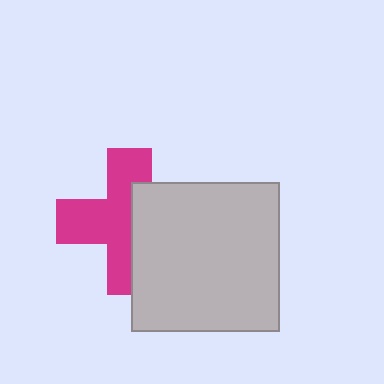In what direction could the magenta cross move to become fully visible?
The magenta cross could move left. That would shift it out from behind the light gray square entirely.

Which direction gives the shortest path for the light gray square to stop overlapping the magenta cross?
Moving right gives the shortest separation.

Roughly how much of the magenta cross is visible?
About half of it is visible (roughly 59%).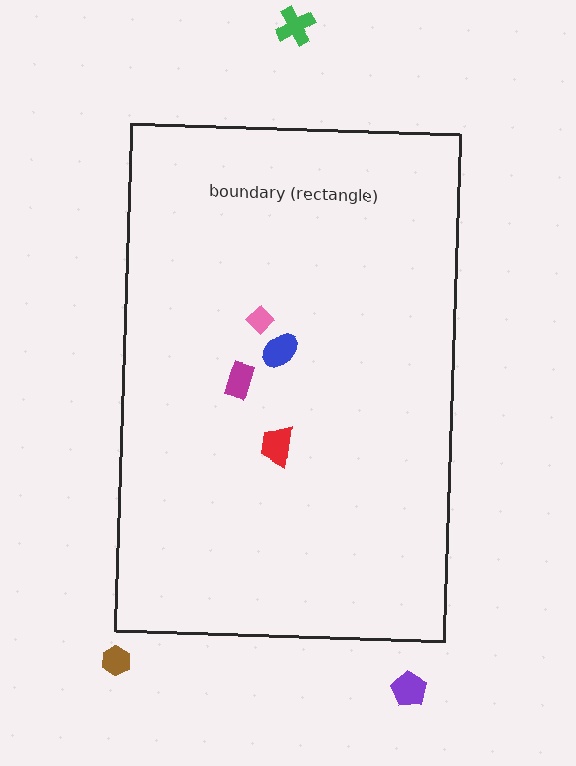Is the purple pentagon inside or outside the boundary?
Outside.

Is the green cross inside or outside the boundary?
Outside.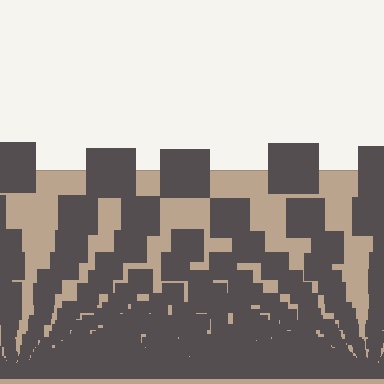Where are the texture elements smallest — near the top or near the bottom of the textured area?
Near the bottom.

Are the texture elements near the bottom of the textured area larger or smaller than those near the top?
Smaller. The gradient is inverted — elements near the bottom are smaller and denser.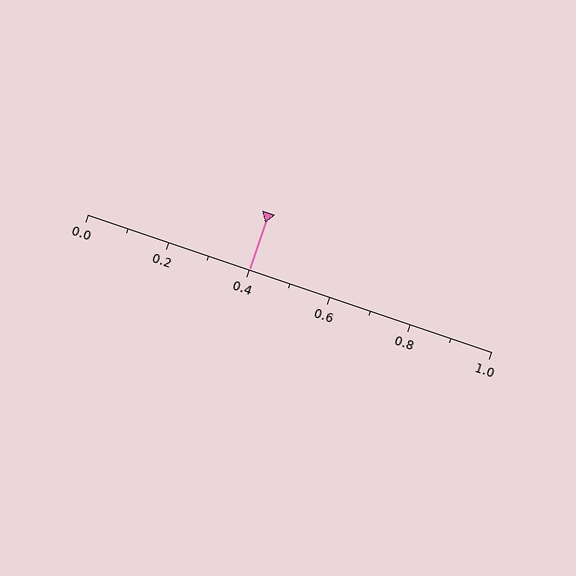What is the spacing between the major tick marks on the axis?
The major ticks are spaced 0.2 apart.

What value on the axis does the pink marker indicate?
The marker indicates approximately 0.4.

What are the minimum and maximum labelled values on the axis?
The axis runs from 0.0 to 1.0.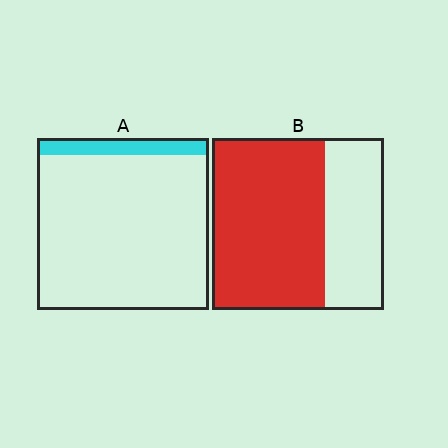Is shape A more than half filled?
No.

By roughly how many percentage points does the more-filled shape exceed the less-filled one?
By roughly 55 percentage points (B over A).